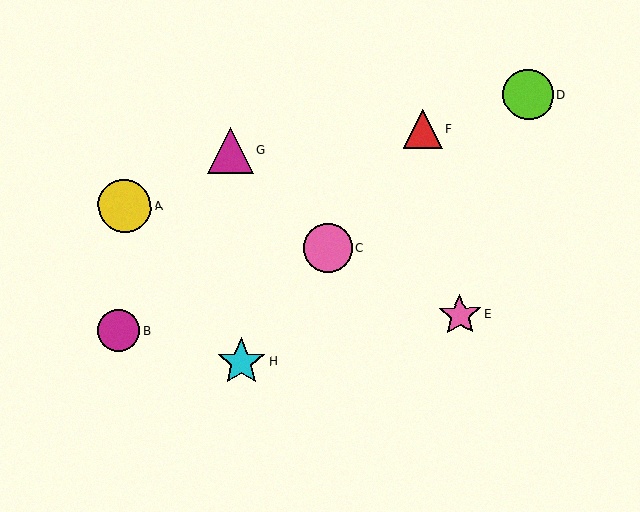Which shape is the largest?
The yellow circle (labeled A) is the largest.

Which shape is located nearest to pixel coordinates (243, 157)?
The magenta triangle (labeled G) at (231, 150) is nearest to that location.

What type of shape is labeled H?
Shape H is a cyan star.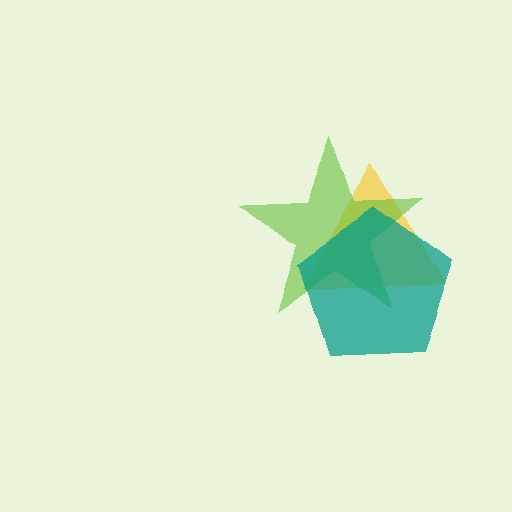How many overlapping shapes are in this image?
There are 3 overlapping shapes in the image.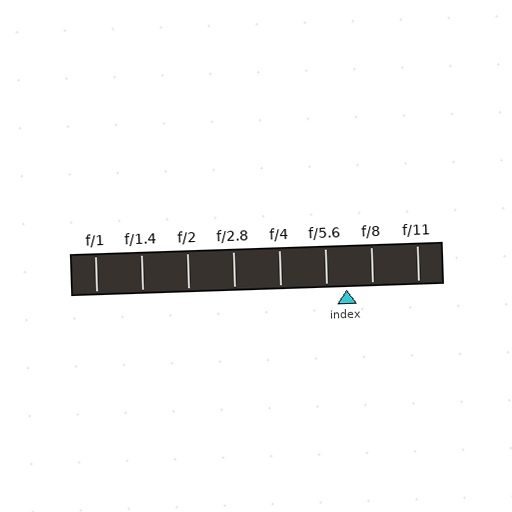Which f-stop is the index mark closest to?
The index mark is closest to f/5.6.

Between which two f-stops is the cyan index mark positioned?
The index mark is between f/5.6 and f/8.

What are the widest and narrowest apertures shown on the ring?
The widest aperture shown is f/1 and the narrowest is f/11.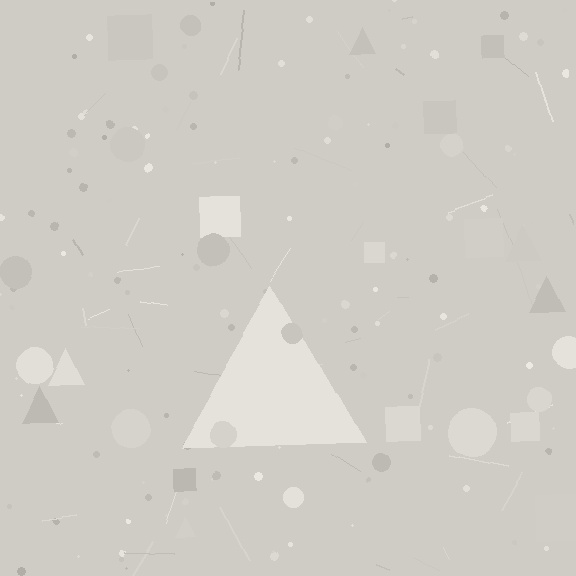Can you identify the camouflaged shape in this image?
The camouflaged shape is a triangle.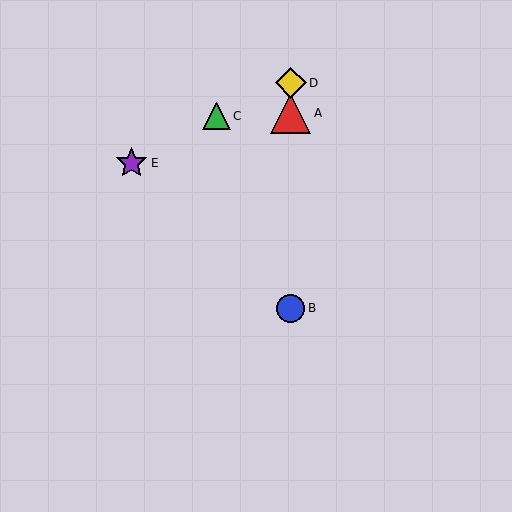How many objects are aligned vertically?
3 objects (A, B, D) are aligned vertically.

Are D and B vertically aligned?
Yes, both are at x≈291.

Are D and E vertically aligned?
No, D is at x≈291 and E is at x≈132.